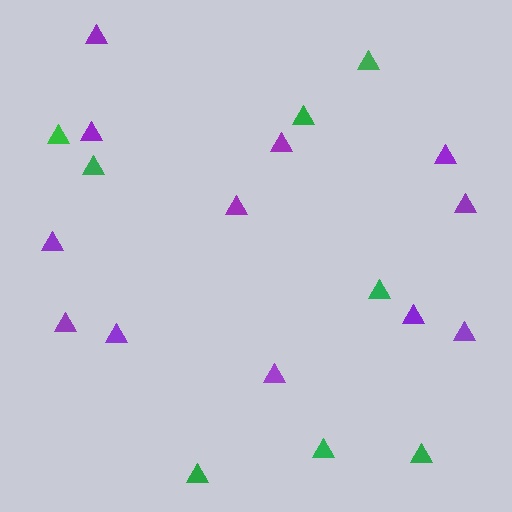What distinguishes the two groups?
There are 2 groups: one group of green triangles (8) and one group of purple triangles (12).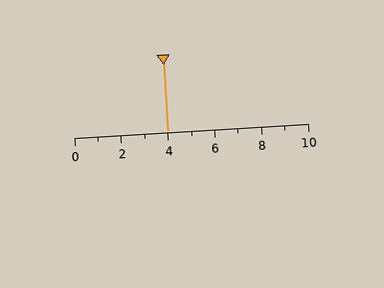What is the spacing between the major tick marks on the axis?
The major ticks are spaced 2 apart.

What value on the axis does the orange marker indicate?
The marker indicates approximately 4.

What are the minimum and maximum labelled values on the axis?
The axis runs from 0 to 10.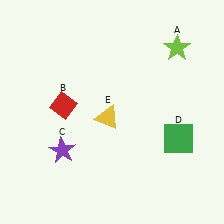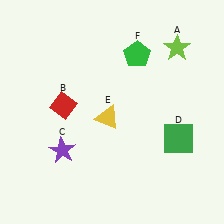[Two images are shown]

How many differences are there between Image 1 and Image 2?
There is 1 difference between the two images.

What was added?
A green pentagon (F) was added in Image 2.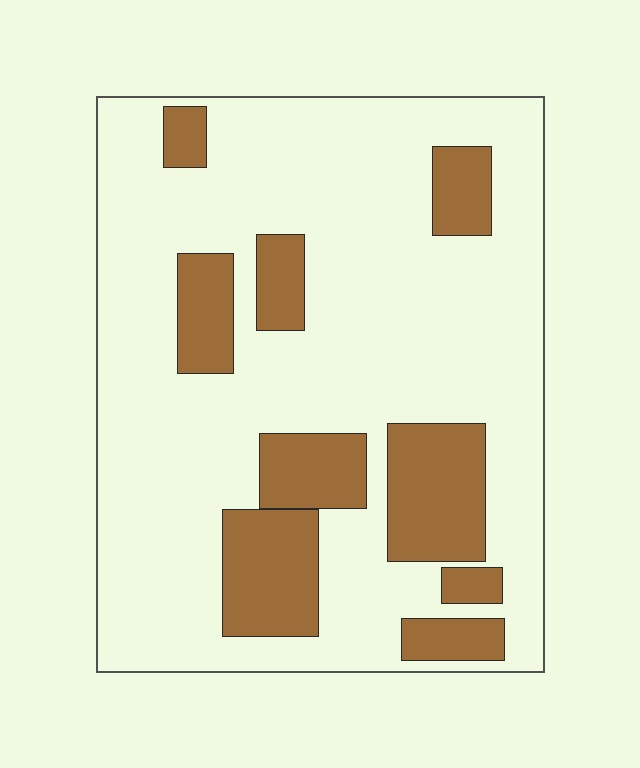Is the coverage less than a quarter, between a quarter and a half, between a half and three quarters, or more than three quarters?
Less than a quarter.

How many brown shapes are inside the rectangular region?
9.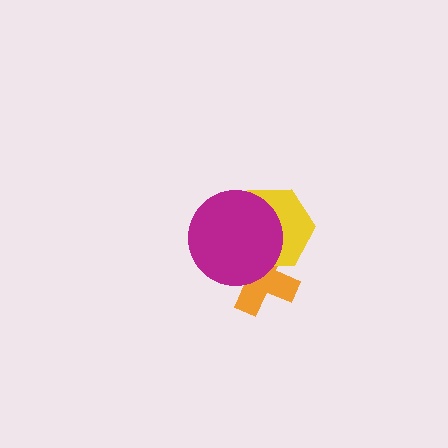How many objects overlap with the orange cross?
2 objects overlap with the orange cross.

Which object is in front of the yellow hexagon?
The magenta circle is in front of the yellow hexagon.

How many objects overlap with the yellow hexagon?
2 objects overlap with the yellow hexagon.